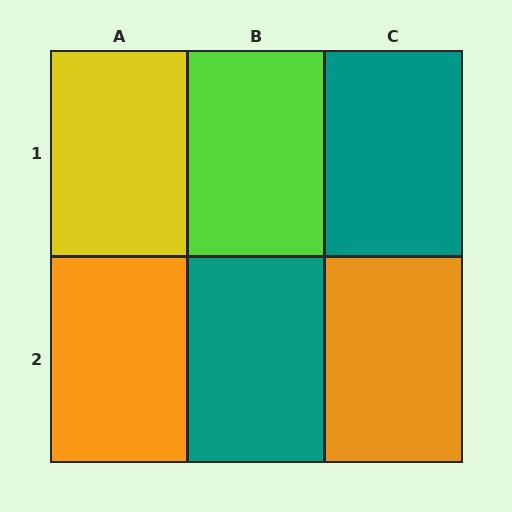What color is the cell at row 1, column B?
Lime.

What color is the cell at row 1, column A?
Yellow.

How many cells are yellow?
1 cell is yellow.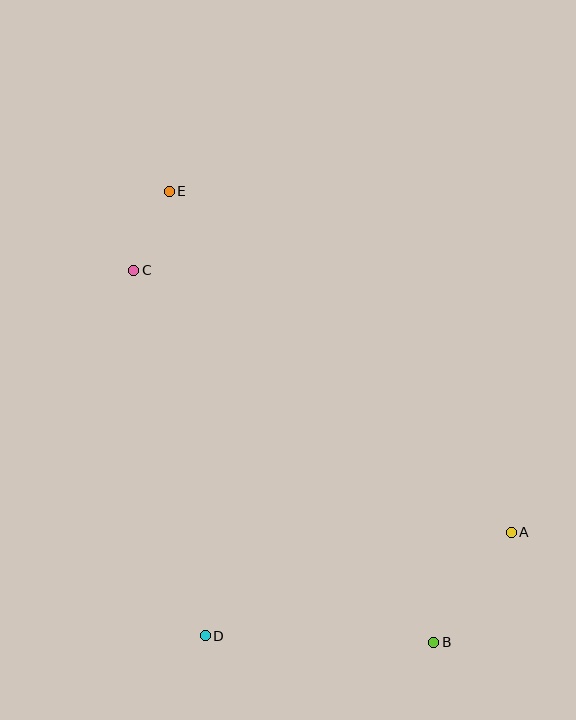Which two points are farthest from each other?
Points B and E are farthest from each other.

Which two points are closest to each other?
Points C and E are closest to each other.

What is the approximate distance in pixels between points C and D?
The distance between C and D is approximately 373 pixels.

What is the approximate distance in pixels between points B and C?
The distance between B and C is approximately 478 pixels.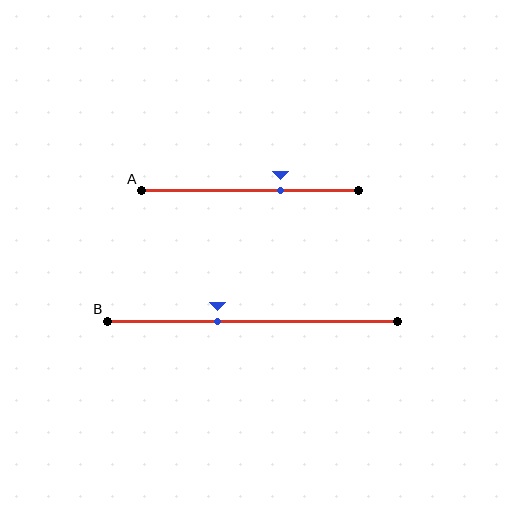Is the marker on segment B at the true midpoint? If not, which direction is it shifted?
No, the marker on segment B is shifted to the left by about 12% of the segment length.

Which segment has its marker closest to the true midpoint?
Segment B has its marker closest to the true midpoint.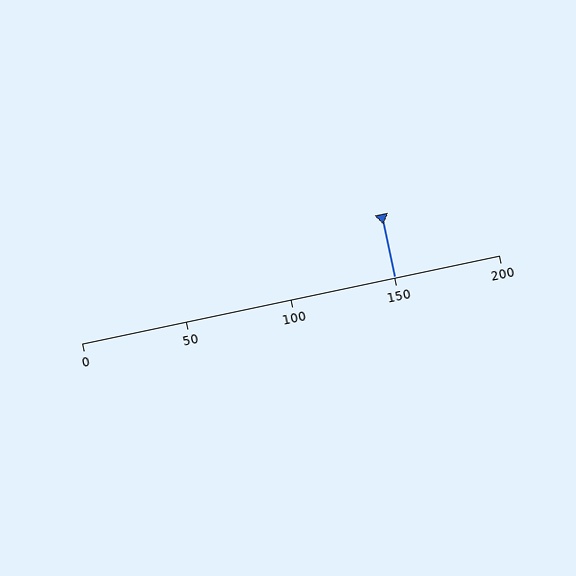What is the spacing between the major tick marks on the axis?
The major ticks are spaced 50 apart.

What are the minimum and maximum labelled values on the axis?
The axis runs from 0 to 200.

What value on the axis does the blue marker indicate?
The marker indicates approximately 150.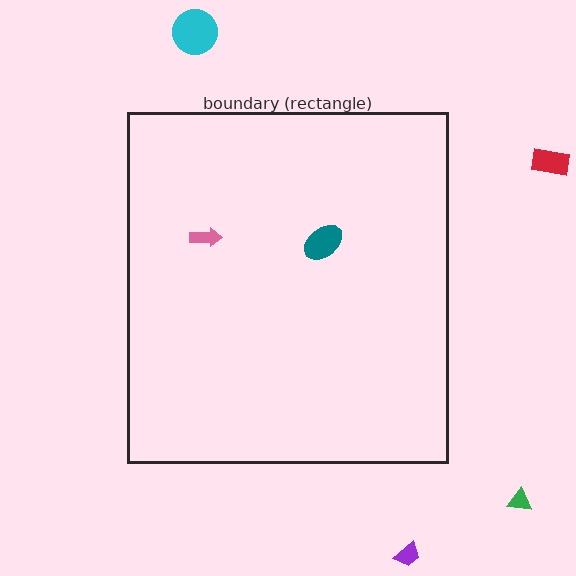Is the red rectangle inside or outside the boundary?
Outside.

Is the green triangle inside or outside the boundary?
Outside.